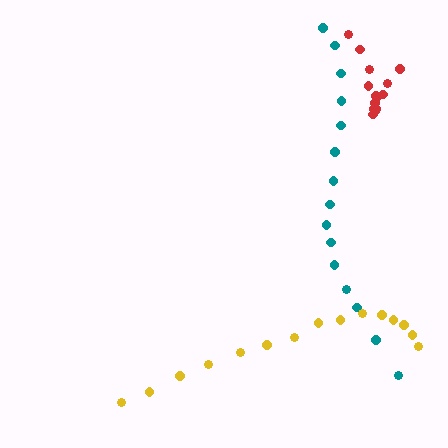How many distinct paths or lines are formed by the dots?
There are 3 distinct paths.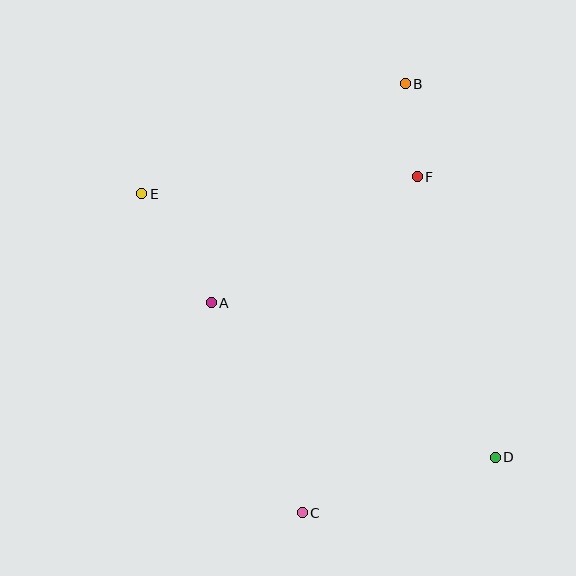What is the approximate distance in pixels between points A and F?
The distance between A and F is approximately 242 pixels.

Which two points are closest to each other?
Points B and F are closest to each other.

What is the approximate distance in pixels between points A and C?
The distance between A and C is approximately 229 pixels.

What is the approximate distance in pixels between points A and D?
The distance between A and D is approximately 323 pixels.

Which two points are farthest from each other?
Points B and C are farthest from each other.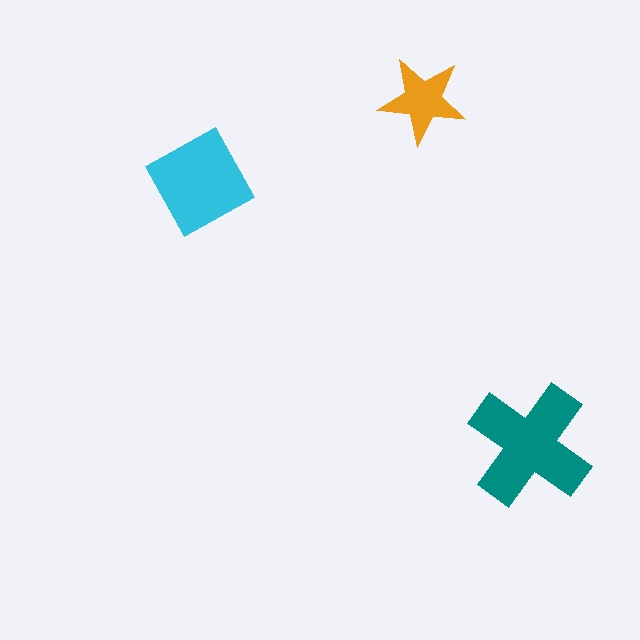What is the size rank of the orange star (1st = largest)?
3rd.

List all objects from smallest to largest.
The orange star, the cyan diamond, the teal cross.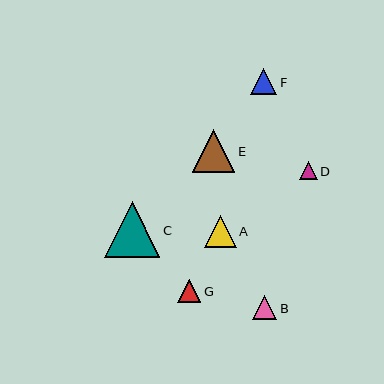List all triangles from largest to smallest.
From largest to smallest: C, E, A, F, B, G, D.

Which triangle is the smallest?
Triangle D is the smallest with a size of approximately 18 pixels.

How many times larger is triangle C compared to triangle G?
Triangle C is approximately 2.4 times the size of triangle G.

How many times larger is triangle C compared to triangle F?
Triangle C is approximately 2.1 times the size of triangle F.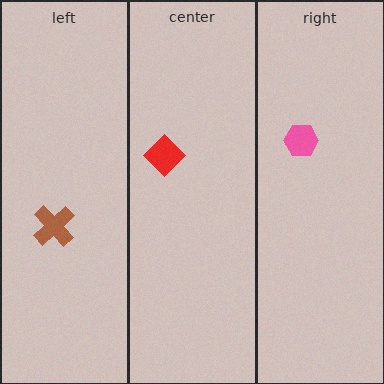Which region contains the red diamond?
The center region.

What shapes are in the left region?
The brown cross.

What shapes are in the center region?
The red diamond.